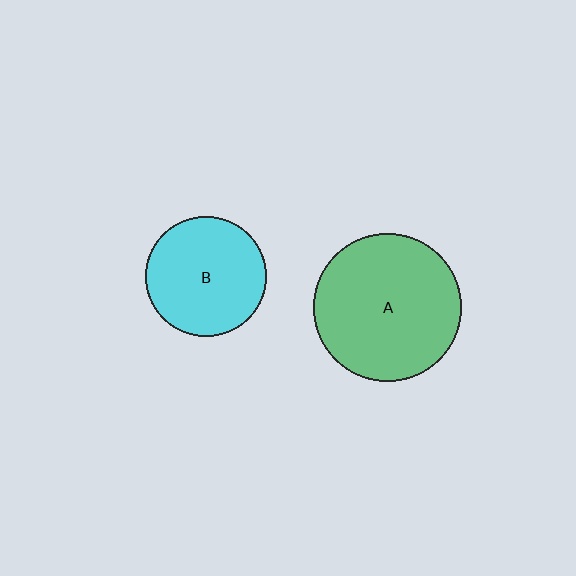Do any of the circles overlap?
No, none of the circles overlap.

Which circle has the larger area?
Circle A (green).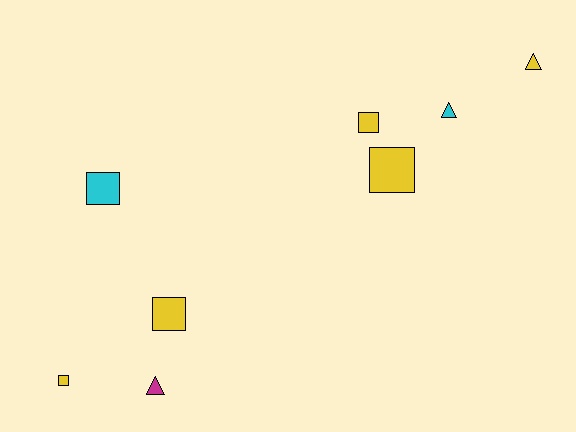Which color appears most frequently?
Yellow, with 5 objects.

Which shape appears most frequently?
Square, with 5 objects.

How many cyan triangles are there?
There is 1 cyan triangle.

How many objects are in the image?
There are 8 objects.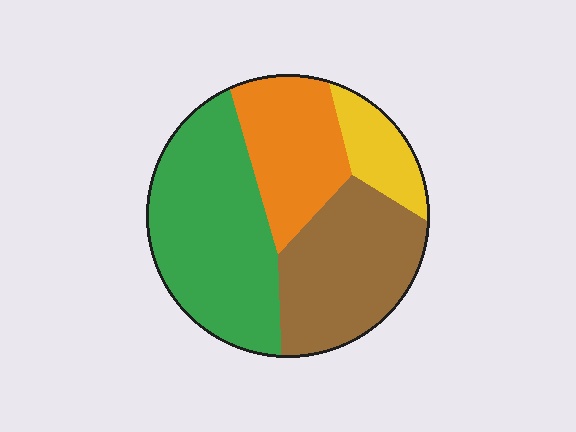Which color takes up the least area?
Yellow, at roughly 10%.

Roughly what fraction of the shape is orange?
Orange covers about 20% of the shape.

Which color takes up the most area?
Green, at roughly 40%.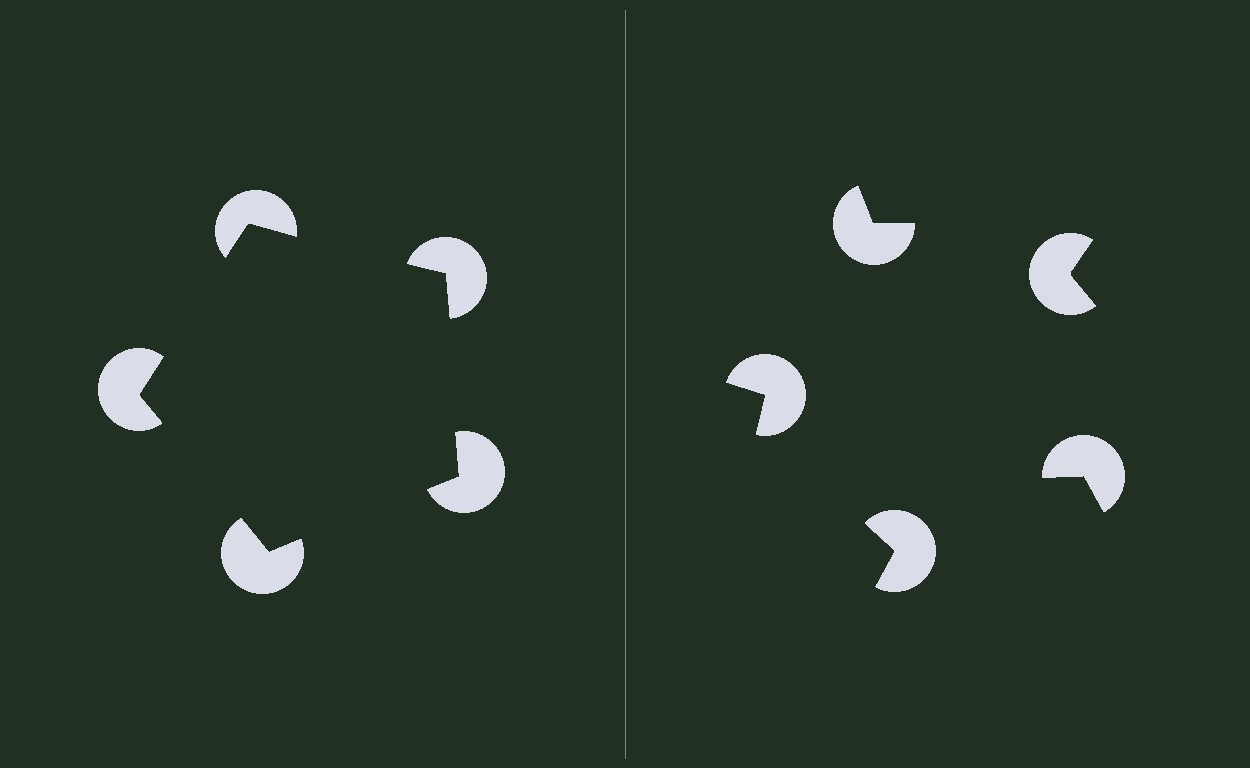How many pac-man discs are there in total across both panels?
10 — 5 on each side.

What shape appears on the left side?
An illusory pentagon.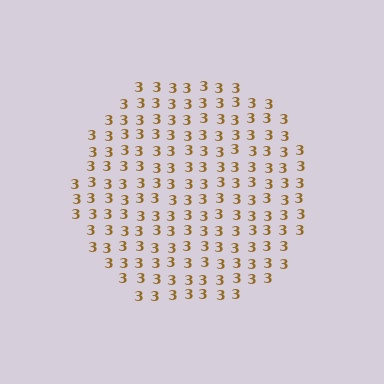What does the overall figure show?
The overall figure shows a circle.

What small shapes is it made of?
It is made of small digit 3's.